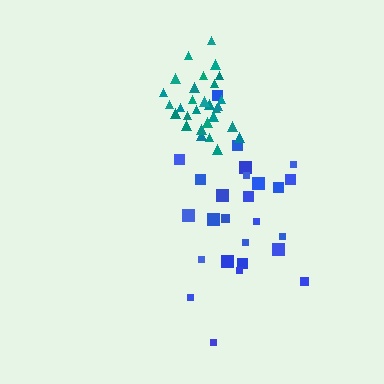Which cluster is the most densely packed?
Teal.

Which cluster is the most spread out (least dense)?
Blue.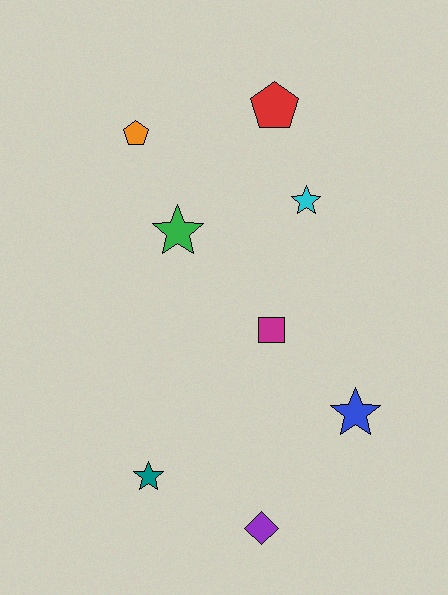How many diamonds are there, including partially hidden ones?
There is 1 diamond.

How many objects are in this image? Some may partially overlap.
There are 8 objects.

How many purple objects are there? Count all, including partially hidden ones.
There is 1 purple object.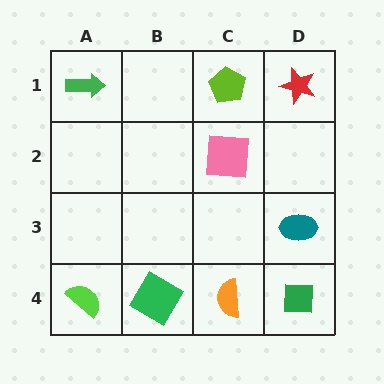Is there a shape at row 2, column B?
No, that cell is empty.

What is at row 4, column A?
A lime semicircle.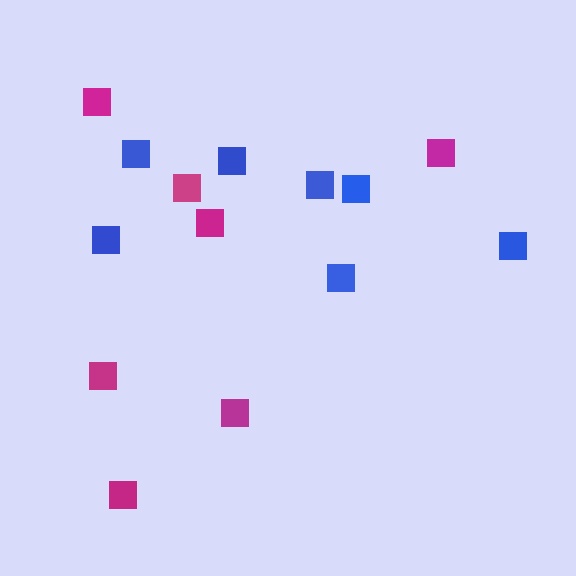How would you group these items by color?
There are 2 groups: one group of magenta squares (7) and one group of blue squares (7).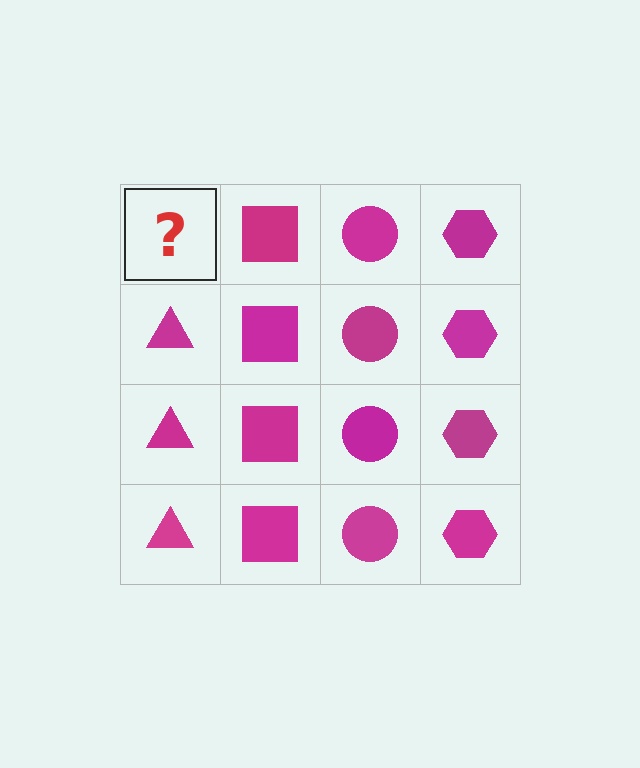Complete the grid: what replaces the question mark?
The question mark should be replaced with a magenta triangle.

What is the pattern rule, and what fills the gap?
The rule is that each column has a consistent shape. The gap should be filled with a magenta triangle.